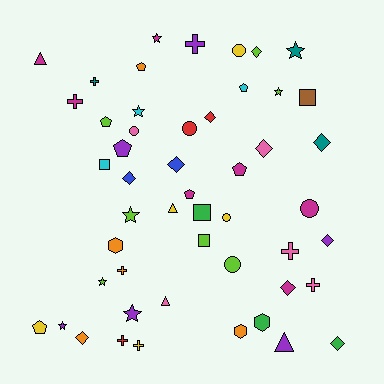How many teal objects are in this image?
There are 3 teal objects.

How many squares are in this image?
There are 4 squares.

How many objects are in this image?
There are 50 objects.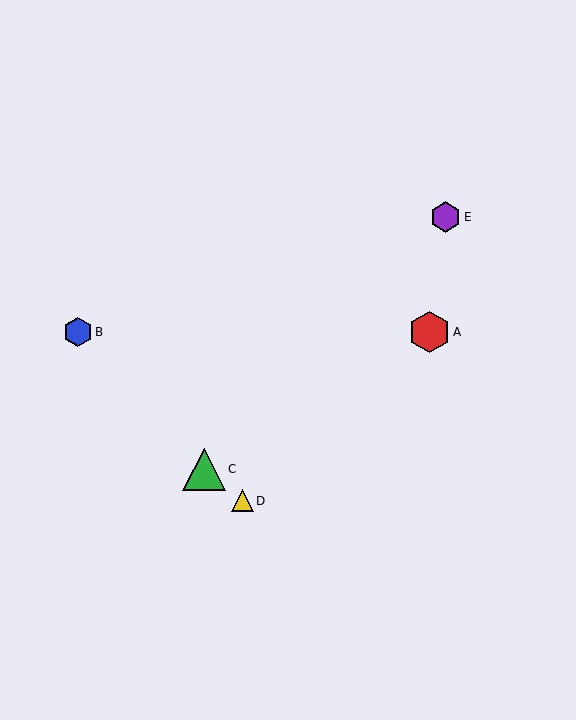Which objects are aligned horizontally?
Objects A, B are aligned horizontally.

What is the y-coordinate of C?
Object C is at y≈469.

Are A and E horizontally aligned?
No, A is at y≈332 and E is at y≈217.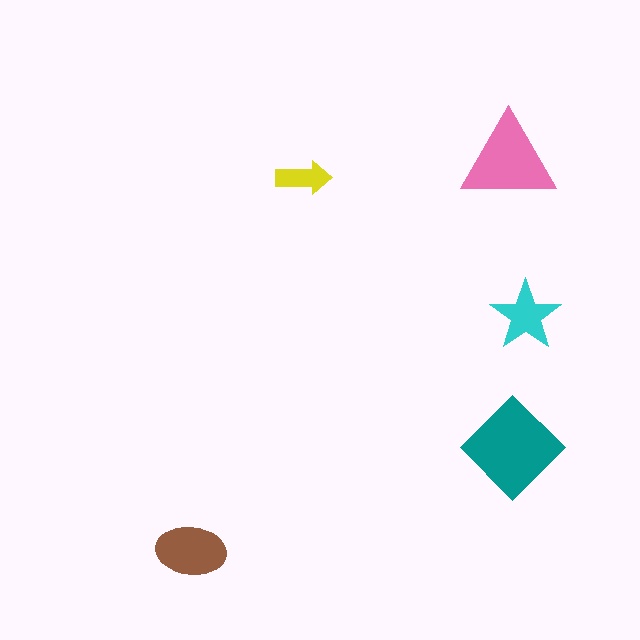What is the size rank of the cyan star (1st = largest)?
4th.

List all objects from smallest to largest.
The yellow arrow, the cyan star, the brown ellipse, the pink triangle, the teal diamond.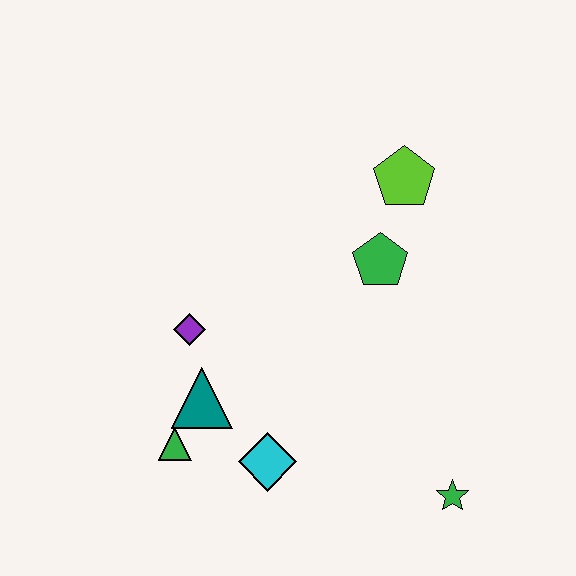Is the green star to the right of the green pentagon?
Yes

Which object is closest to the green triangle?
The teal triangle is closest to the green triangle.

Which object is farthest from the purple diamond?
The green star is farthest from the purple diamond.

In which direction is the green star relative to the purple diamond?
The green star is to the right of the purple diamond.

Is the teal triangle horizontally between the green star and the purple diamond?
Yes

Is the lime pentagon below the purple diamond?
No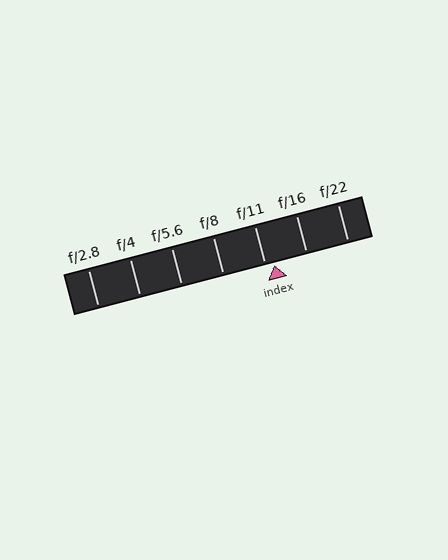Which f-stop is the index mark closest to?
The index mark is closest to f/11.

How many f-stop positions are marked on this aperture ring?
There are 7 f-stop positions marked.